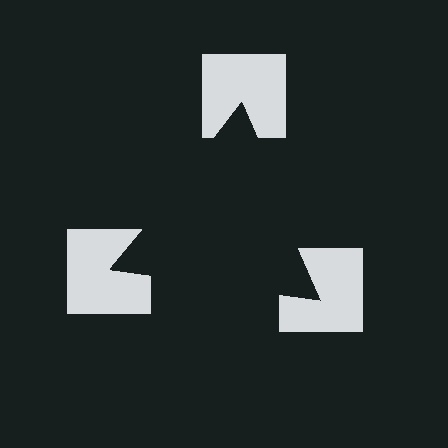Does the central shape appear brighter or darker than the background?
It typically appears slightly darker than the background, even though no actual brightness change is drawn.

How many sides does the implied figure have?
3 sides.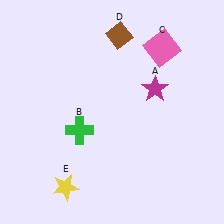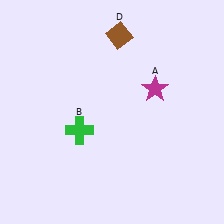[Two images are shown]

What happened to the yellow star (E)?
The yellow star (E) was removed in Image 2. It was in the bottom-left area of Image 1.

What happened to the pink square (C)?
The pink square (C) was removed in Image 2. It was in the top-right area of Image 1.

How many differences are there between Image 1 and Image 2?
There are 2 differences between the two images.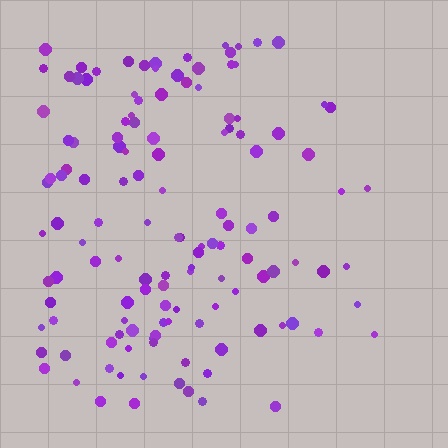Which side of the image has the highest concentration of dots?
The left.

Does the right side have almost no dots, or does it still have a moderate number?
Still a moderate number, just noticeably fewer than the left.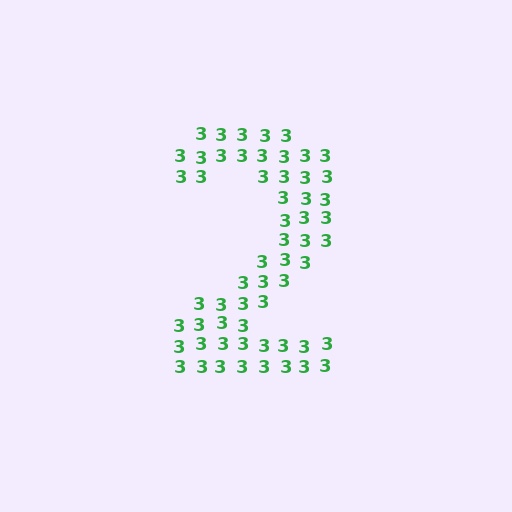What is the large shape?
The large shape is the digit 2.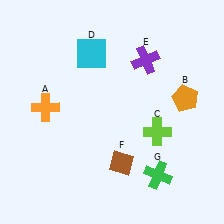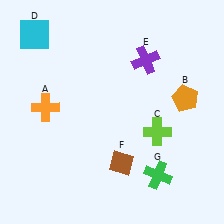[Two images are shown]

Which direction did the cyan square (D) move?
The cyan square (D) moved left.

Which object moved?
The cyan square (D) moved left.